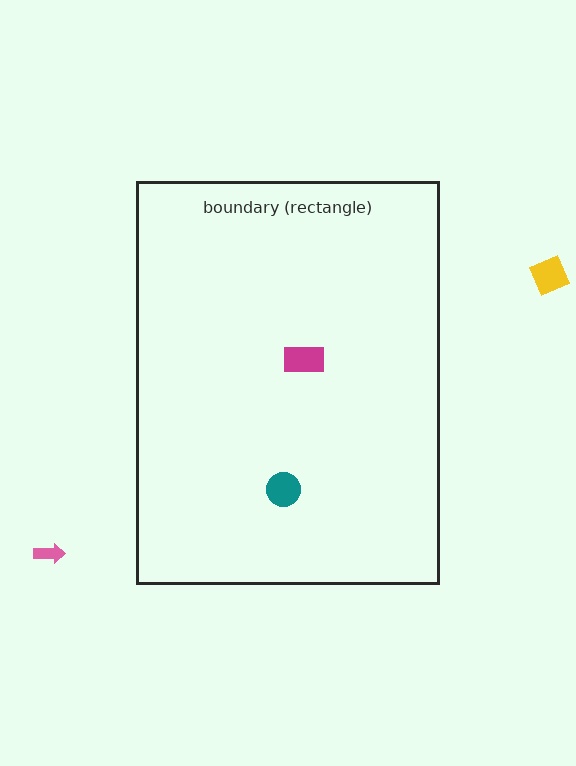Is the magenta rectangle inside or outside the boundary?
Inside.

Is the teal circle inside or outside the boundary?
Inside.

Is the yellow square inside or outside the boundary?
Outside.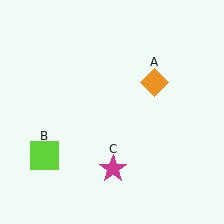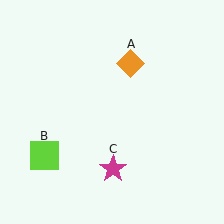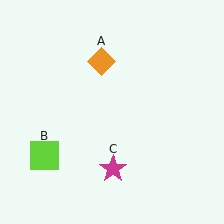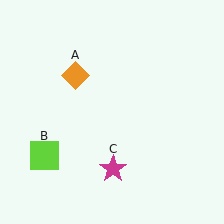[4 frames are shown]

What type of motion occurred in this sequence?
The orange diamond (object A) rotated counterclockwise around the center of the scene.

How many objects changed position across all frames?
1 object changed position: orange diamond (object A).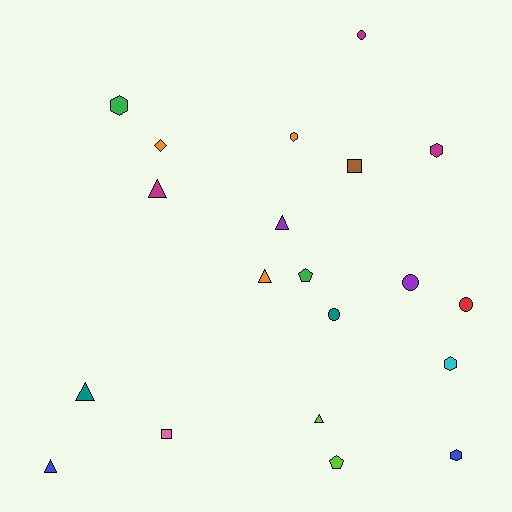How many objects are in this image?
There are 20 objects.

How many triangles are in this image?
There are 6 triangles.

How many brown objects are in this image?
There is 1 brown object.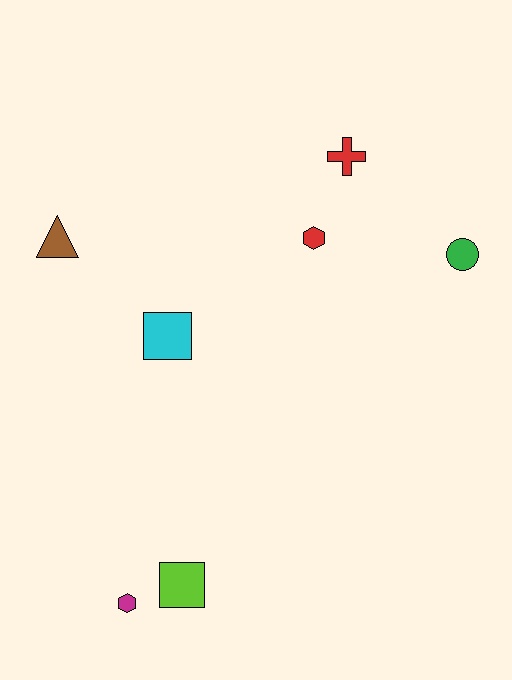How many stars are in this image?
There are no stars.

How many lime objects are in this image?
There is 1 lime object.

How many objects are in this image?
There are 7 objects.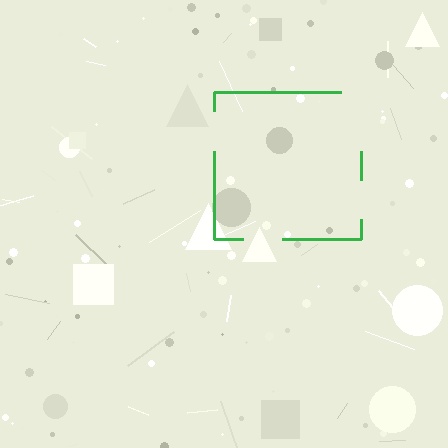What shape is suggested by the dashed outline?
The dashed outline suggests a square.